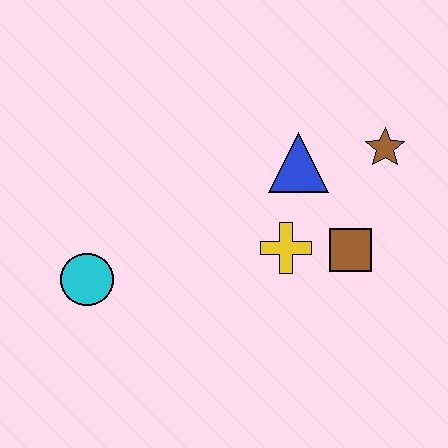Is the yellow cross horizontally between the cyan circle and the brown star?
Yes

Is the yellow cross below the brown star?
Yes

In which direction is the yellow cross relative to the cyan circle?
The yellow cross is to the right of the cyan circle.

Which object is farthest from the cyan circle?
The brown star is farthest from the cyan circle.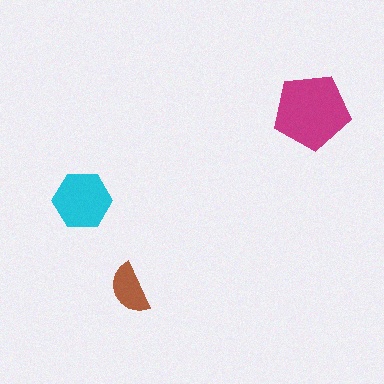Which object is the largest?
The magenta pentagon.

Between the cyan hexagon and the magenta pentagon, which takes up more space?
The magenta pentagon.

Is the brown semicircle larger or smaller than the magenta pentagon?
Smaller.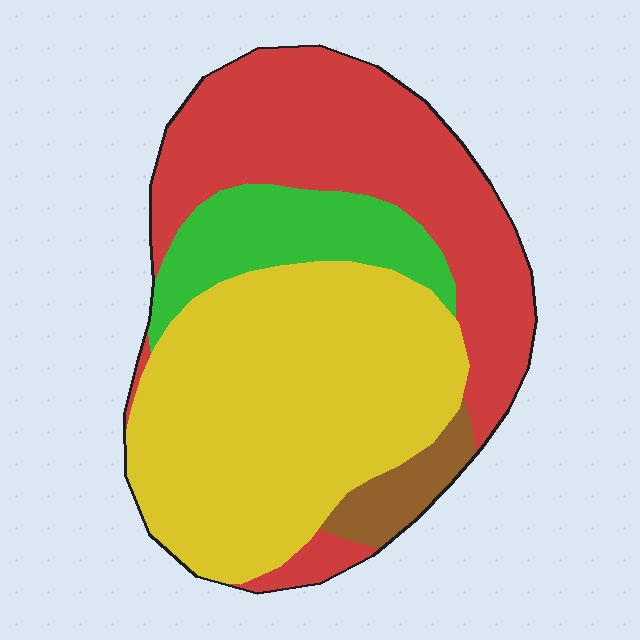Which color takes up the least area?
Brown, at roughly 5%.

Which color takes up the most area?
Yellow, at roughly 45%.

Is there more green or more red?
Red.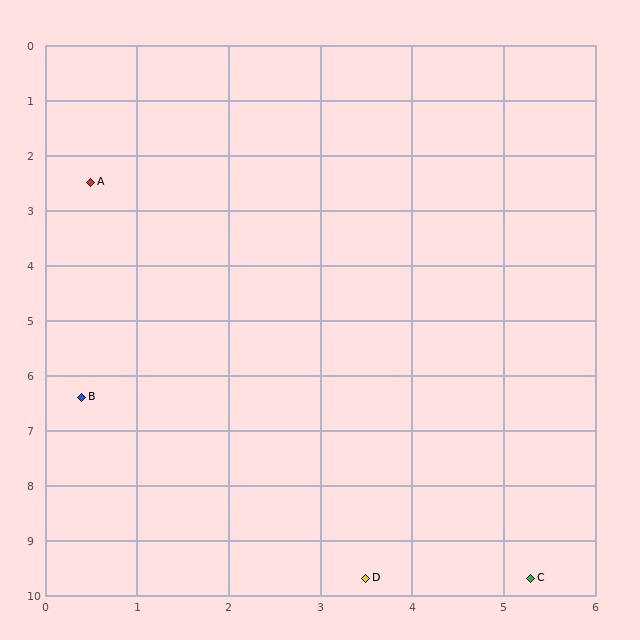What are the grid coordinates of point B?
Point B is at approximately (0.4, 6.4).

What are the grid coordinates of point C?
Point C is at approximately (5.3, 9.7).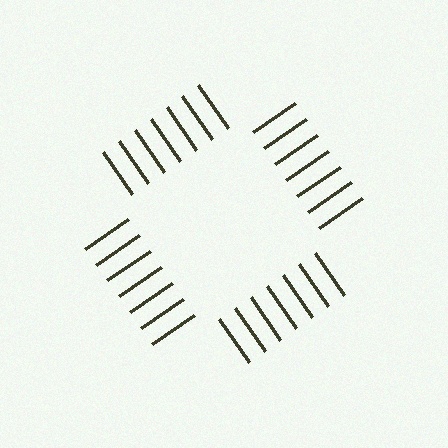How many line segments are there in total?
28 — 7 along each of the 4 edges.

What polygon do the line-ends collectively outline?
An illusory square — the line segments terminate on its edges but no continuous stroke is drawn.